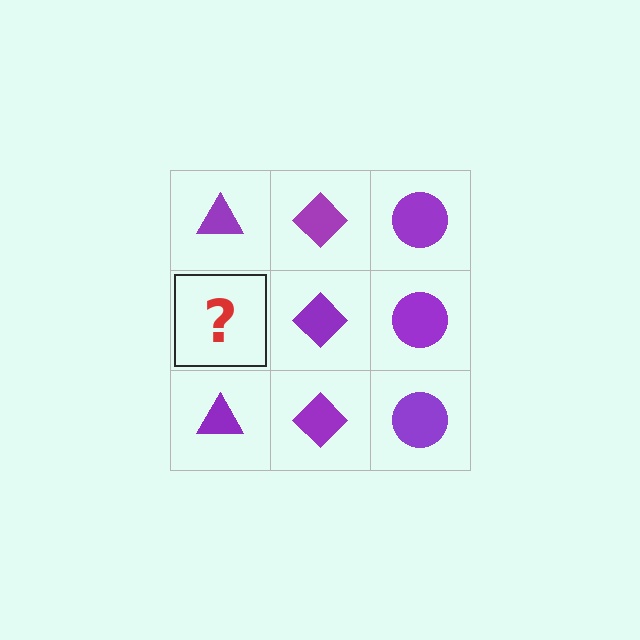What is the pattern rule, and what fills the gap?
The rule is that each column has a consistent shape. The gap should be filled with a purple triangle.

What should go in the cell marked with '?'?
The missing cell should contain a purple triangle.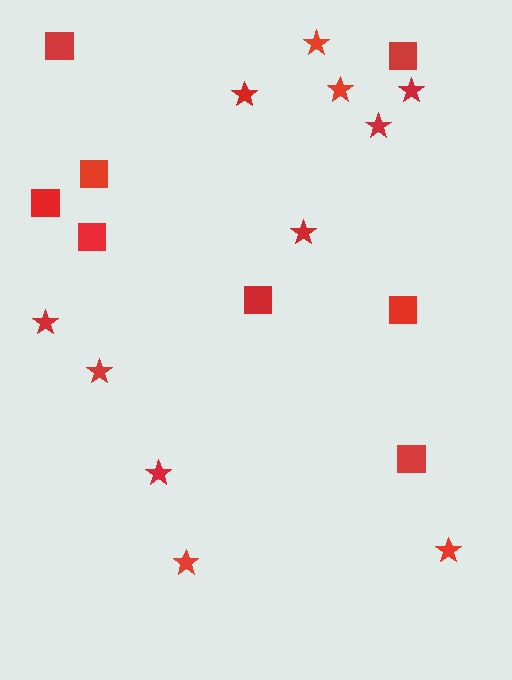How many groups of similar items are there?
There are 2 groups: one group of stars (11) and one group of squares (8).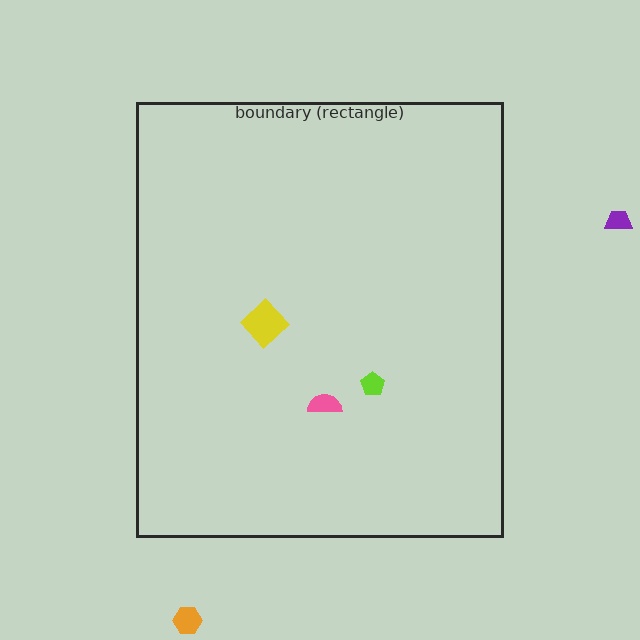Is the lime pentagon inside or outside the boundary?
Inside.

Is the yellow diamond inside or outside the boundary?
Inside.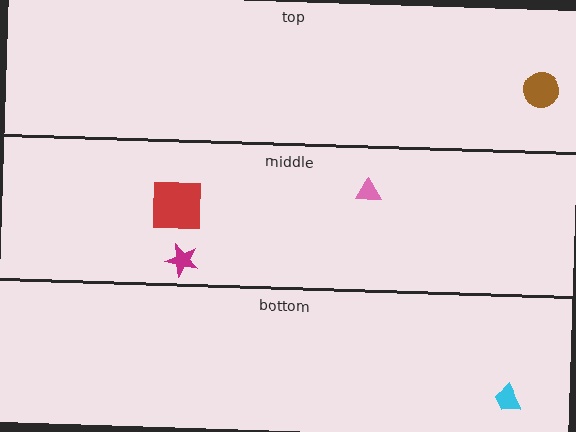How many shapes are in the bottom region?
1.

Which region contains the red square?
The middle region.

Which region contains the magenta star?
The middle region.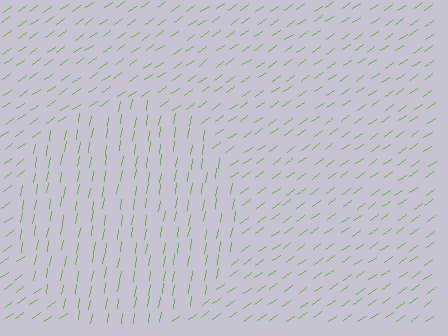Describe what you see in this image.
The image is filled with small lime line segments. A circle region in the image has lines oriented differently from the surrounding lines, creating a visible texture boundary.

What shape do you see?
I see a circle.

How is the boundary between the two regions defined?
The boundary is defined purely by a change in line orientation (approximately 45 degrees difference). All lines are the same color and thickness.